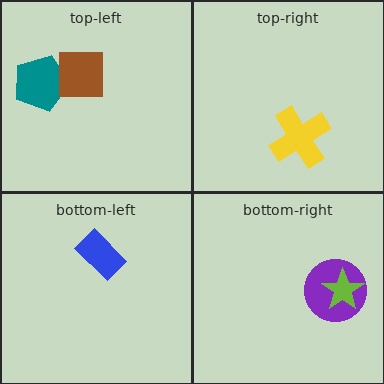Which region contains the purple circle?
The bottom-right region.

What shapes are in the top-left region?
The teal pentagon, the brown square.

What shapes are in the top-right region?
The yellow cross.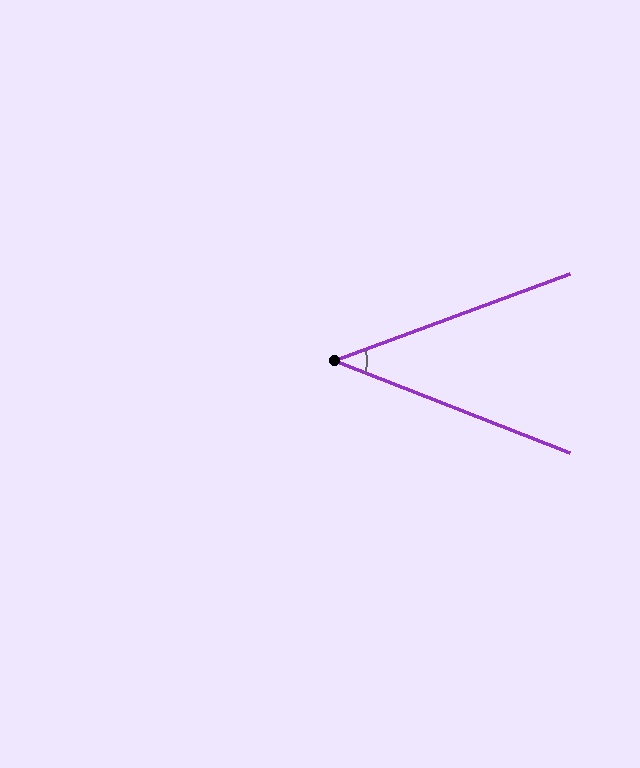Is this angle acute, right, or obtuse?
It is acute.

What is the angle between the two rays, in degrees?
Approximately 42 degrees.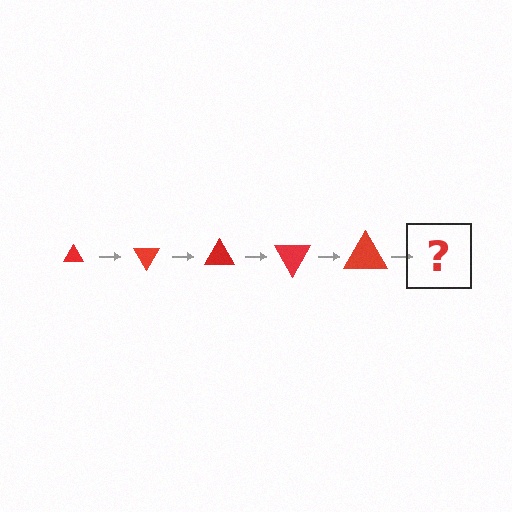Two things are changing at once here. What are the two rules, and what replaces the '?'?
The two rules are that the triangle grows larger each step and it rotates 60 degrees each step. The '?' should be a triangle, larger than the previous one and rotated 300 degrees from the start.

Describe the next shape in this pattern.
It should be a triangle, larger than the previous one and rotated 300 degrees from the start.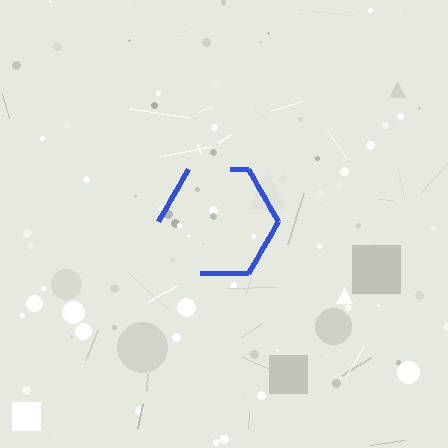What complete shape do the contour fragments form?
The contour fragments form a hexagon.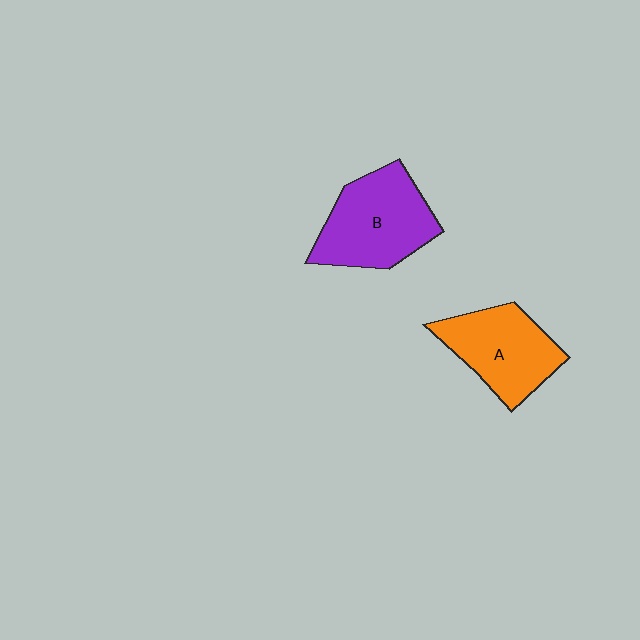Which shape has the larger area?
Shape B (purple).